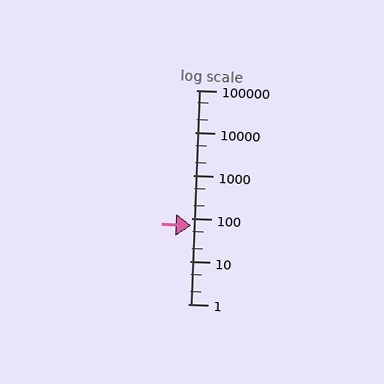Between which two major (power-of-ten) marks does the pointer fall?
The pointer is between 10 and 100.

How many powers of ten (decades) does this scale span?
The scale spans 5 decades, from 1 to 100000.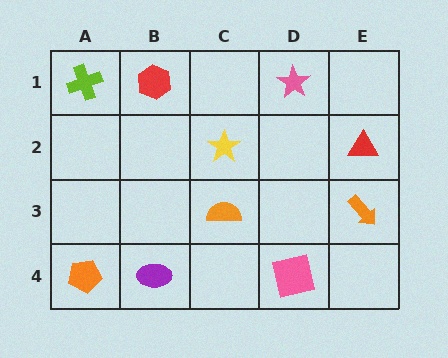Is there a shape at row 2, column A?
No, that cell is empty.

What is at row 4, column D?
A pink square.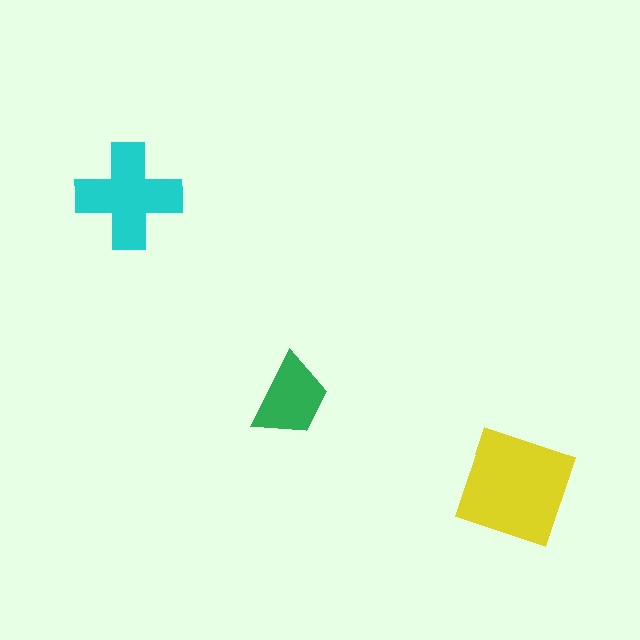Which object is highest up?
The cyan cross is topmost.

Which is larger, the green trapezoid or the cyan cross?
The cyan cross.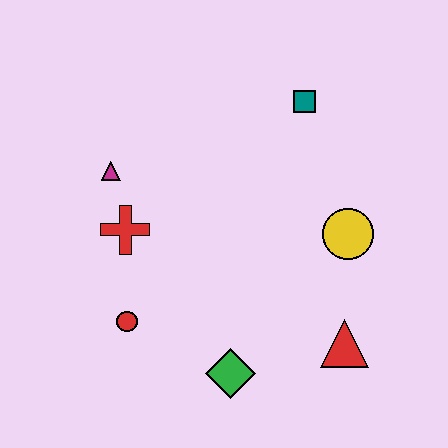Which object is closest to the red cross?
The magenta triangle is closest to the red cross.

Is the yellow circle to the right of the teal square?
Yes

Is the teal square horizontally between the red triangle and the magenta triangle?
Yes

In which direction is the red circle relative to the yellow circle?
The red circle is to the left of the yellow circle.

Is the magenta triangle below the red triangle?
No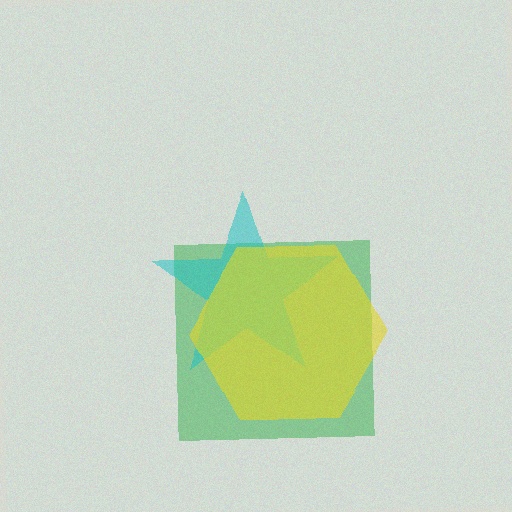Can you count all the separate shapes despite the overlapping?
Yes, there are 3 separate shapes.